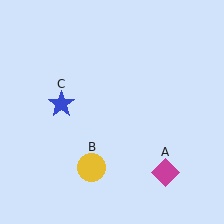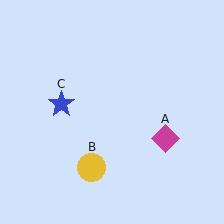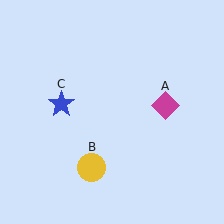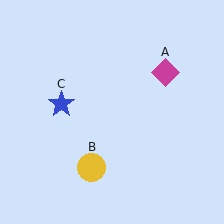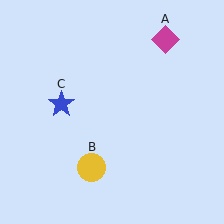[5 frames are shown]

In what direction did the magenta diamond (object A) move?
The magenta diamond (object A) moved up.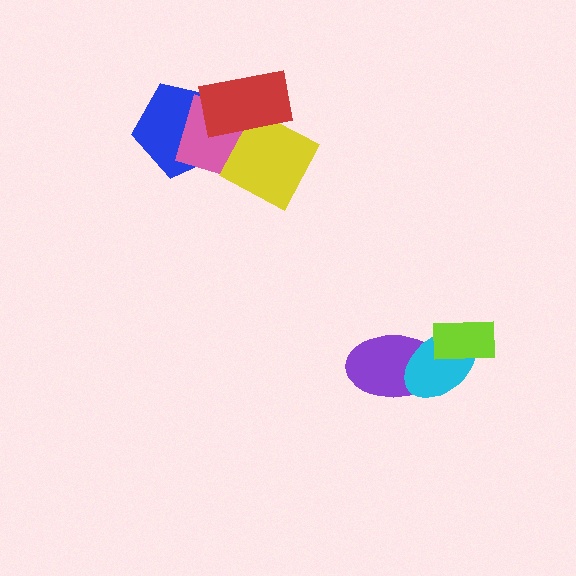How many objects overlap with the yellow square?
2 objects overlap with the yellow square.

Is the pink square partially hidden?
Yes, it is partially covered by another shape.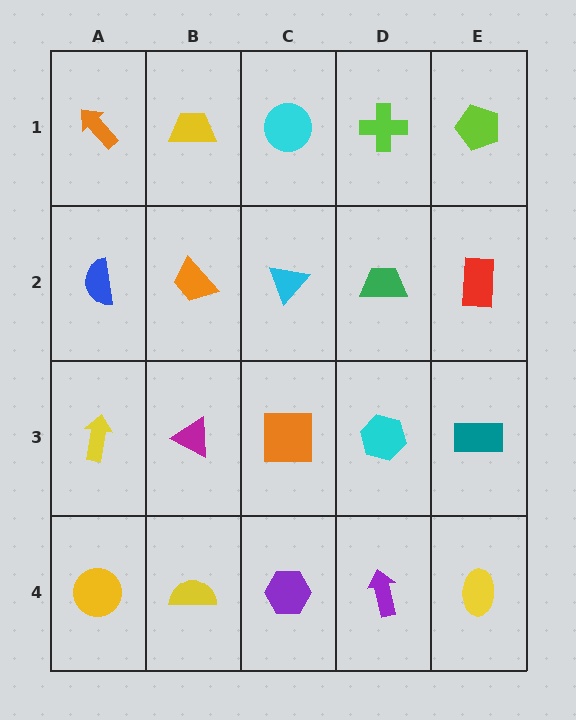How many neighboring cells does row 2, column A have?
3.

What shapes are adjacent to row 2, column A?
An orange arrow (row 1, column A), a yellow arrow (row 3, column A), an orange trapezoid (row 2, column B).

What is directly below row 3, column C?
A purple hexagon.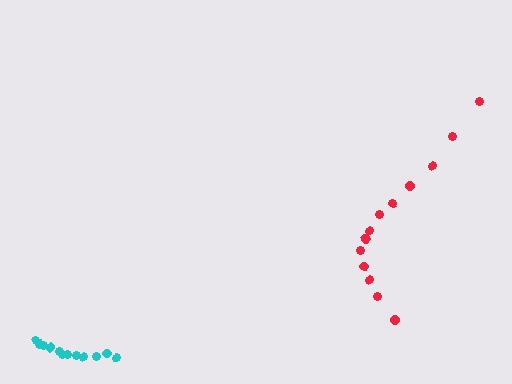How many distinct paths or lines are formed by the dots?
There are 2 distinct paths.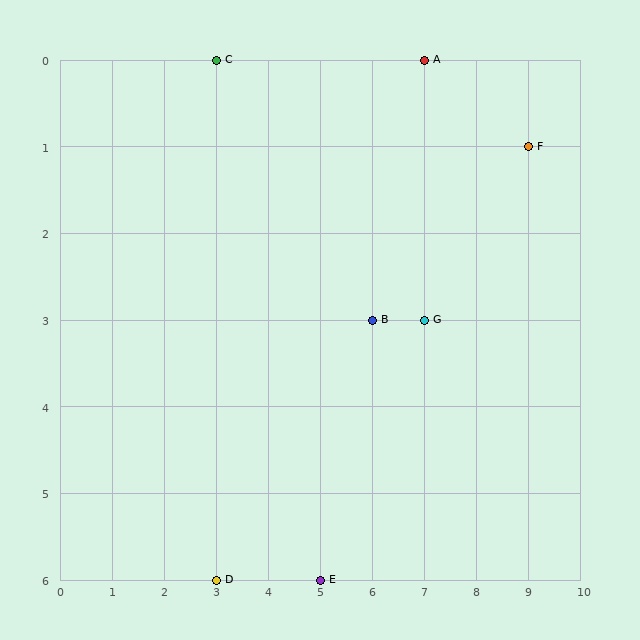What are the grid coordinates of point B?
Point B is at grid coordinates (6, 3).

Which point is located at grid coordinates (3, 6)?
Point D is at (3, 6).